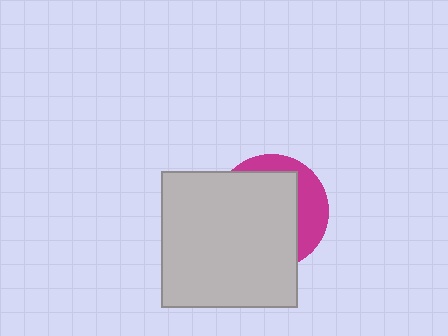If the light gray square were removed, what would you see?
You would see the complete magenta circle.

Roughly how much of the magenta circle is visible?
A small part of it is visible (roughly 31%).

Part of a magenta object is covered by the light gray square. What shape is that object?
It is a circle.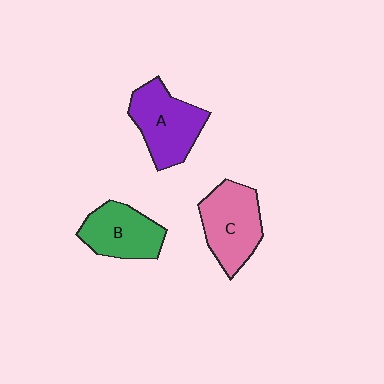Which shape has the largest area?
Shape A (purple).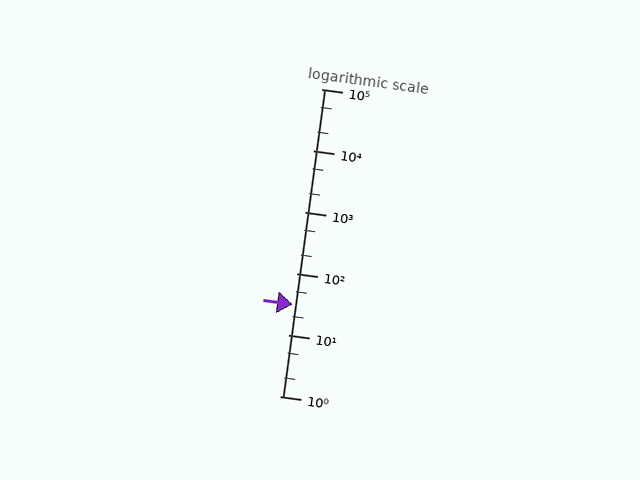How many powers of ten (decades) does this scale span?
The scale spans 5 decades, from 1 to 100000.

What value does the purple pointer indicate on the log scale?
The pointer indicates approximately 31.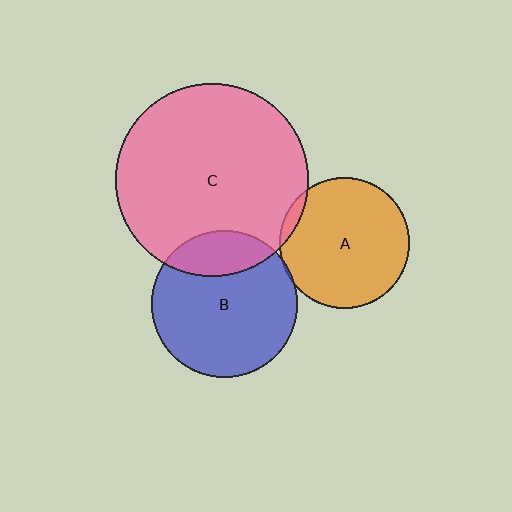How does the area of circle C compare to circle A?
Approximately 2.2 times.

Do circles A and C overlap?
Yes.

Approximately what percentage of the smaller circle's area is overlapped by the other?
Approximately 5%.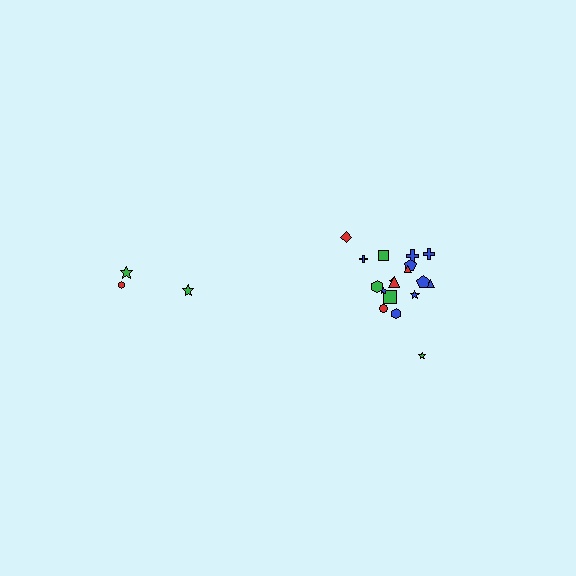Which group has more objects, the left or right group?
The right group.